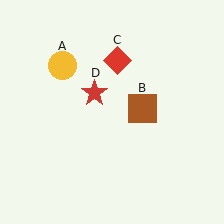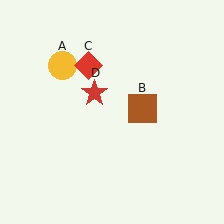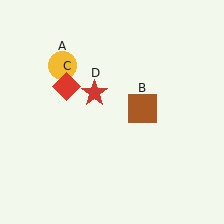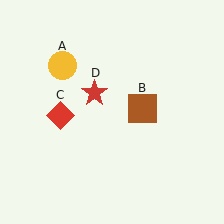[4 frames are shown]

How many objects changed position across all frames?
1 object changed position: red diamond (object C).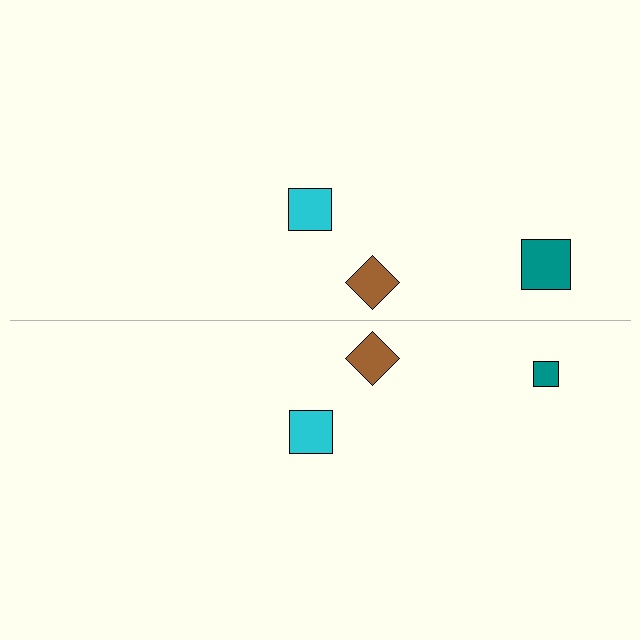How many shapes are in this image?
There are 6 shapes in this image.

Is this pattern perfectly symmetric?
No, the pattern is not perfectly symmetric. The teal square on the bottom side has a different size than its mirror counterpart.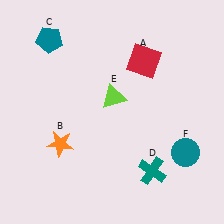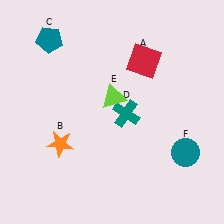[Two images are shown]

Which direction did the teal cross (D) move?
The teal cross (D) moved up.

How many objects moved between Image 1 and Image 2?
1 object moved between the two images.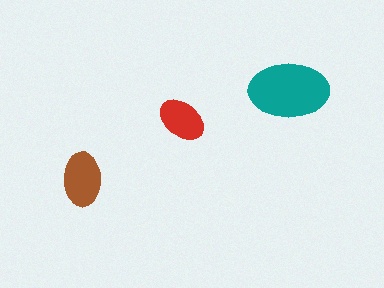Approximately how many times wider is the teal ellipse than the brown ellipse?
About 1.5 times wider.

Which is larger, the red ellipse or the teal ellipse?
The teal one.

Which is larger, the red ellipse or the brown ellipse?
The brown one.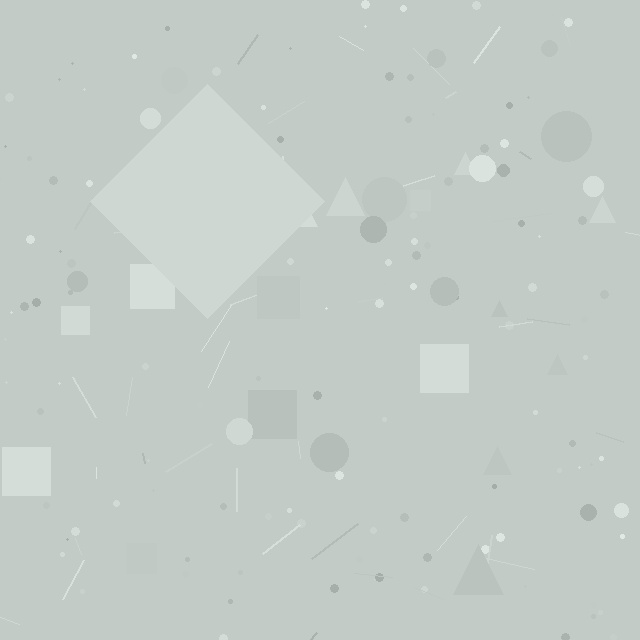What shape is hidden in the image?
A diamond is hidden in the image.